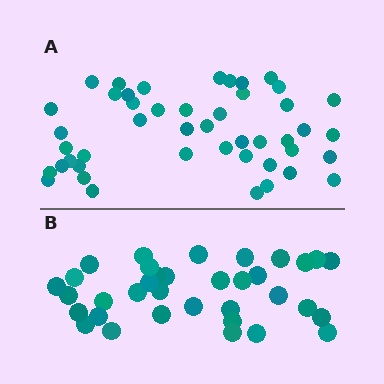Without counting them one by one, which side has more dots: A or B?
Region A (the top region) has more dots.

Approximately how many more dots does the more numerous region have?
Region A has roughly 12 or so more dots than region B.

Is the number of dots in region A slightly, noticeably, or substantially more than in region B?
Region A has noticeably more, but not dramatically so. The ratio is roughly 1.3 to 1.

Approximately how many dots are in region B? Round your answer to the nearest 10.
About 40 dots. (The exact count is 35, which rounds to 40.)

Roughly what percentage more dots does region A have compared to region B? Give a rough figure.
About 30% more.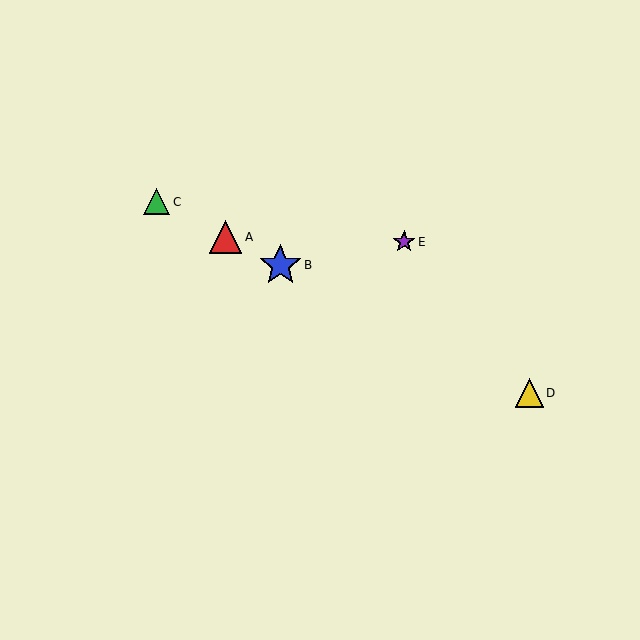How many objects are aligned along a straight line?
4 objects (A, B, C, D) are aligned along a straight line.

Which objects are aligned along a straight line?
Objects A, B, C, D are aligned along a straight line.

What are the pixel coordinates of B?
Object B is at (280, 265).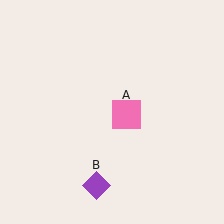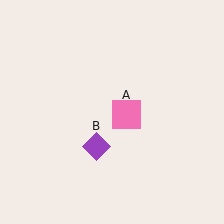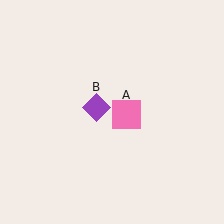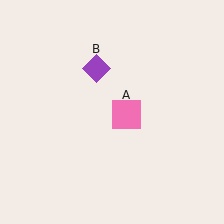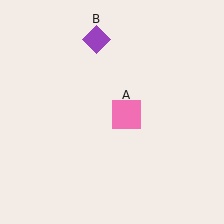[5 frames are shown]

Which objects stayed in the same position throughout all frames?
Pink square (object A) remained stationary.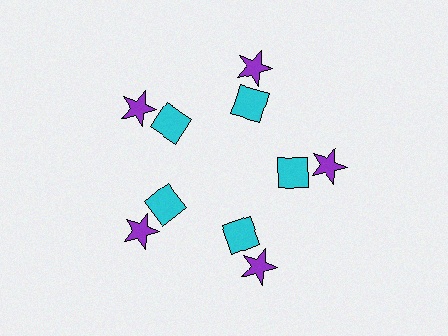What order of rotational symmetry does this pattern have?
This pattern has 5-fold rotational symmetry.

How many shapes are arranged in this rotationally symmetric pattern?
There are 10 shapes, arranged in 5 groups of 2.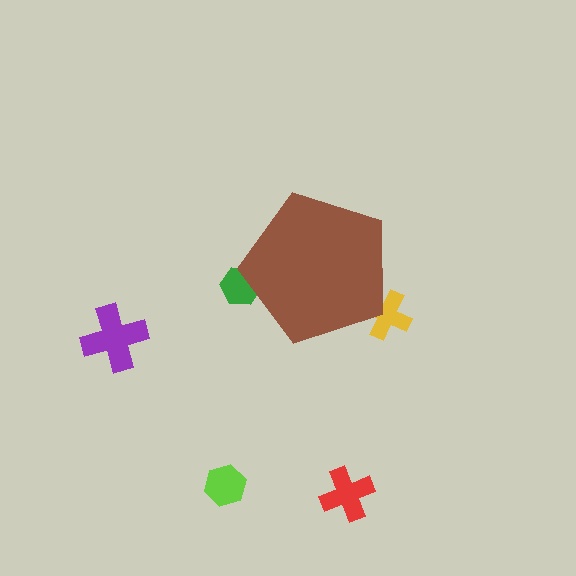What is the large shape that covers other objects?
A brown pentagon.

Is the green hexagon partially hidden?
Yes, the green hexagon is partially hidden behind the brown pentagon.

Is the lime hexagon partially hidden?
No, the lime hexagon is fully visible.